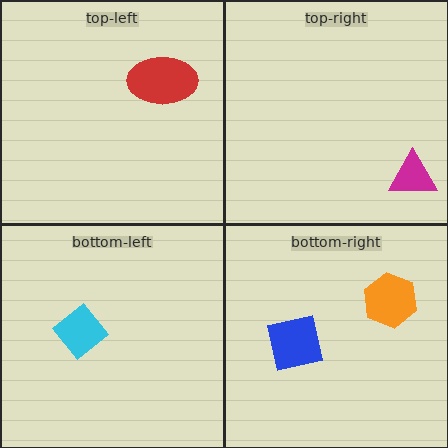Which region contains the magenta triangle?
The top-right region.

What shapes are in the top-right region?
The magenta triangle.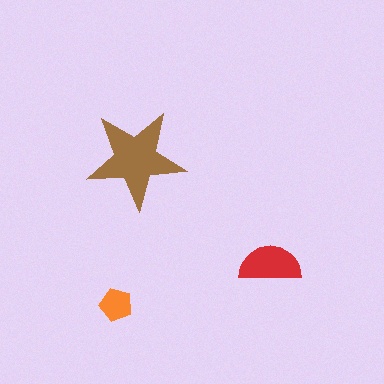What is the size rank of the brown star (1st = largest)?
1st.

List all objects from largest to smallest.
The brown star, the red semicircle, the orange pentagon.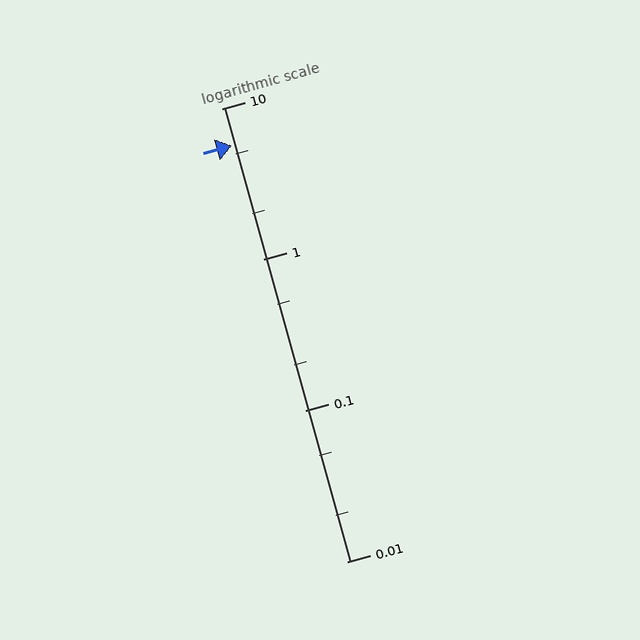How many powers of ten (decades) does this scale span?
The scale spans 3 decades, from 0.01 to 10.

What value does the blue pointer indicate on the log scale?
The pointer indicates approximately 5.7.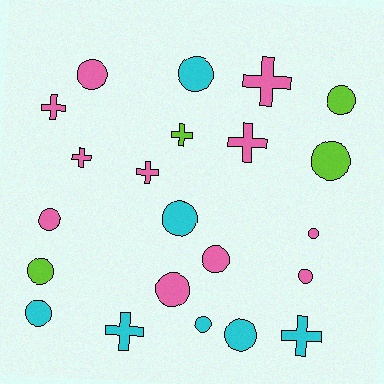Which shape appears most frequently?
Circle, with 14 objects.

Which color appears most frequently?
Pink, with 11 objects.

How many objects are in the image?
There are 22 objects.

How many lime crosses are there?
There is 1 lime cross.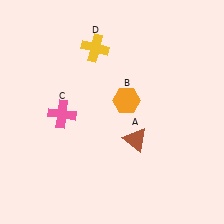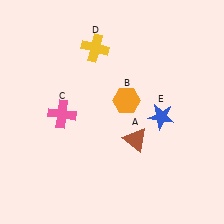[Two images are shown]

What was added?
A blue star (E) was added in Image 2.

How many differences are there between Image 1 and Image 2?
There is 1 difference between the two images.